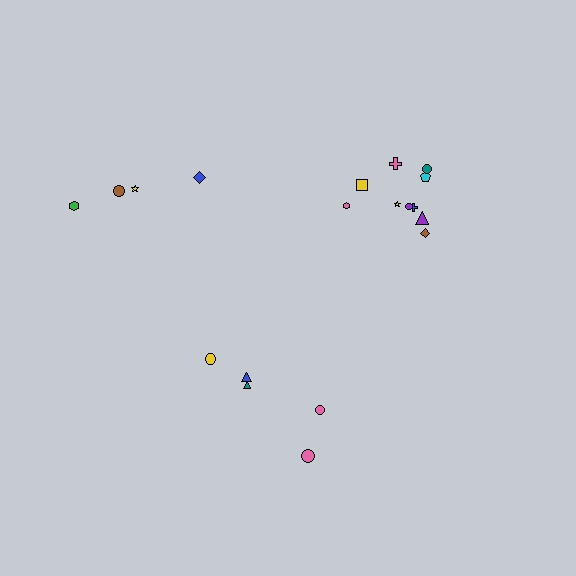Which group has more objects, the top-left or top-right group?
The top-right group.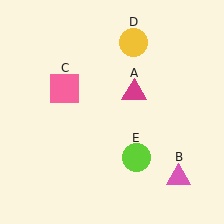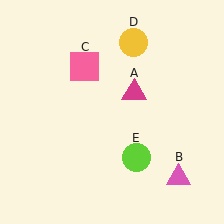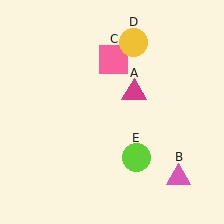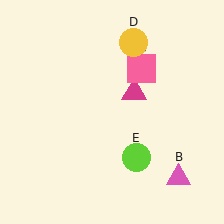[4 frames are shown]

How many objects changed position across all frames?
1 object changed position: pink square (object C).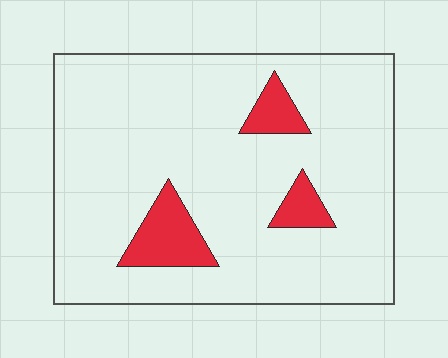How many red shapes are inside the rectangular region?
3.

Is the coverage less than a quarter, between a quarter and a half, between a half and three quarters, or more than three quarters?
Less than a quarter.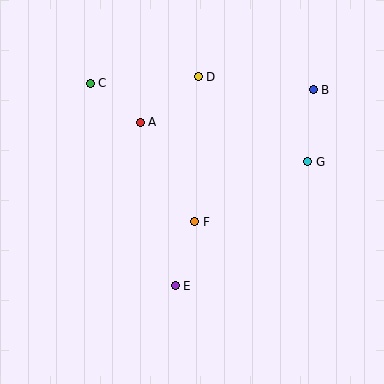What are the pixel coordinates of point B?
Point B is at (313, 90).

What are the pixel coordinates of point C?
Point C is at (90, 83).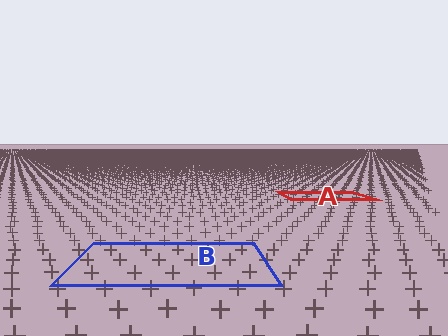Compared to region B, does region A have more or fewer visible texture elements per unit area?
Region A has more texture elements per unit area — they are packed more densely because it is farther away.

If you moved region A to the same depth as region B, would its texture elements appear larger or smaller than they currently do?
They would appear larger. At a closer depth, the same texture elements are projected at a bigger on-screen size.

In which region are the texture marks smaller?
The texture marks are smaller in region A, because it is farther away.